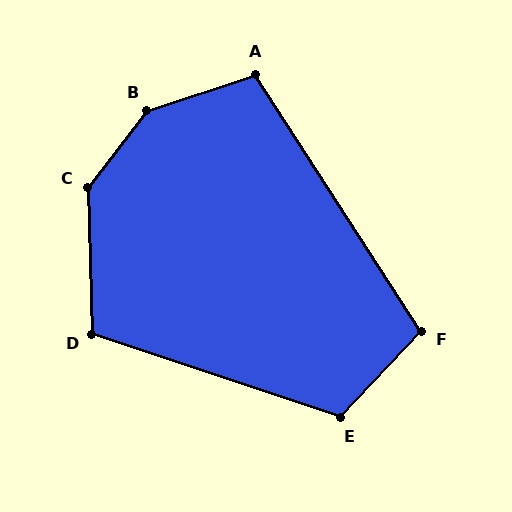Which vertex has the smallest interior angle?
F, at approximately 104 degrees.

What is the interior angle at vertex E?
Approximately 115 degrees (obtuse).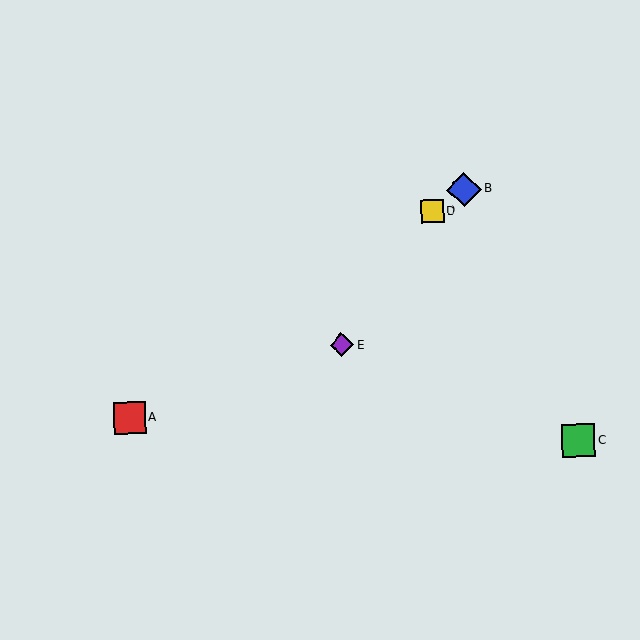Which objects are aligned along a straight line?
Objects A, B, D are aligned along a straight line.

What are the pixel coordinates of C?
Object C is at (578, 441).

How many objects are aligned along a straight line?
3 objects (A, B, D) are aligned along a straight line.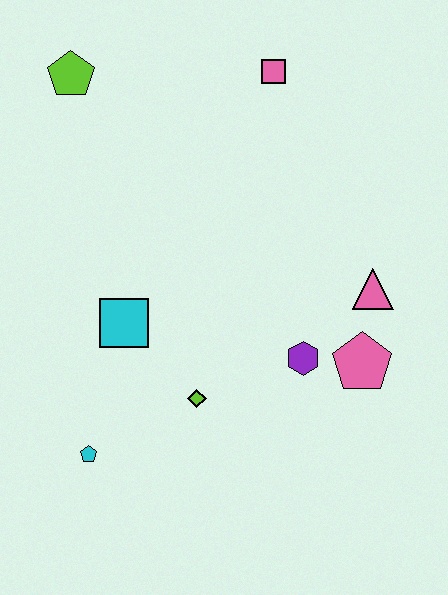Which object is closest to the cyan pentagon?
The lime diamond is closest to the cyan pentagon.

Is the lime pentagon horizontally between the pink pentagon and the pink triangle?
No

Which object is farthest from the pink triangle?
The lime pentagon is farthest from the pink triangle.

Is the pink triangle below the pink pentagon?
No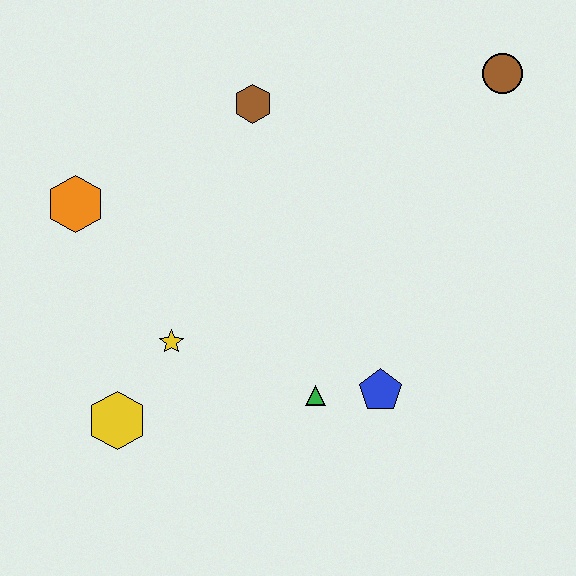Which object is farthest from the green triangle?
The brown circle is farthest from the green triangle.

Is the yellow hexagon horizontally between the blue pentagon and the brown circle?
No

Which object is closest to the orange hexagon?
The yellow star is closest to the orange hexagon.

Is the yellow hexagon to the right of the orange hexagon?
Yes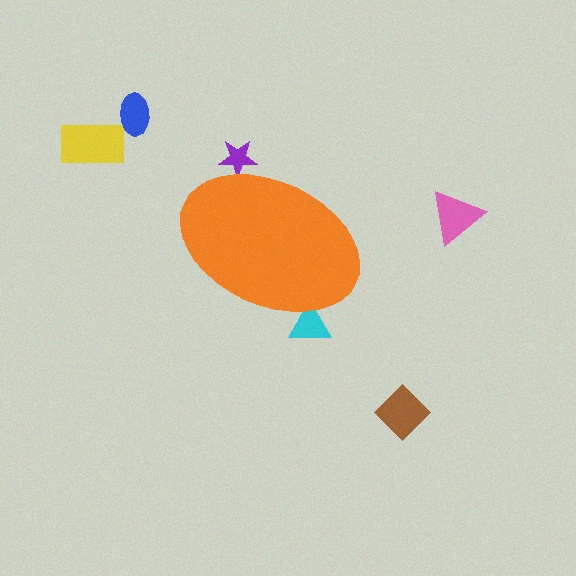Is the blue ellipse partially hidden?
No, the blue ellipse is fully visible.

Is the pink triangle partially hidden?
No, the pink triangle is fully visible.